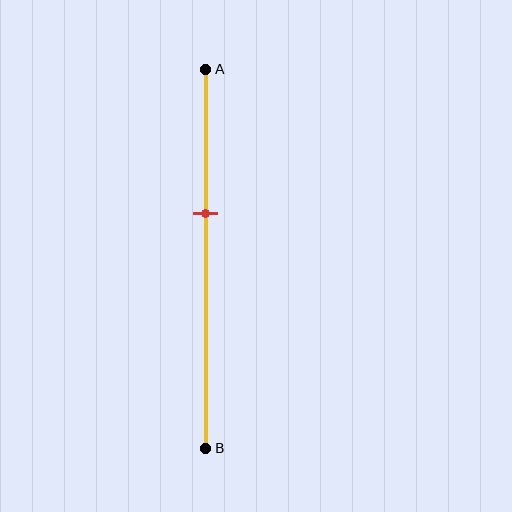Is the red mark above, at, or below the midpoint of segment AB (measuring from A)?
The red mark is above the midpoint of segment AB.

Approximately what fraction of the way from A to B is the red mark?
The red mark is approximately 40% of the way from A to B.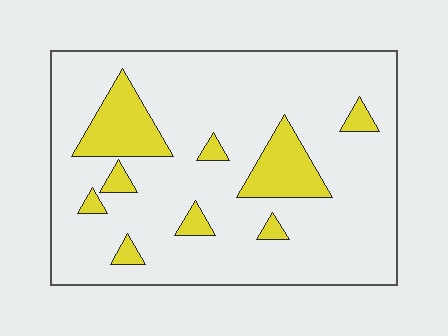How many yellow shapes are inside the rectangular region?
9.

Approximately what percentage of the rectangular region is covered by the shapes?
Approximately 15%.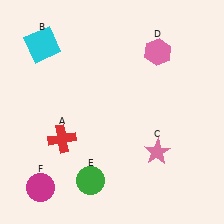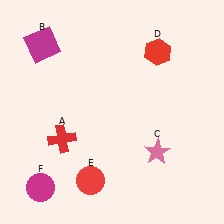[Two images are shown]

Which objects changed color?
B changed from cyan to magenta. D changed from pink to red. E changed from green to red.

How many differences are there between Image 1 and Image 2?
There are 3 differences between the two images.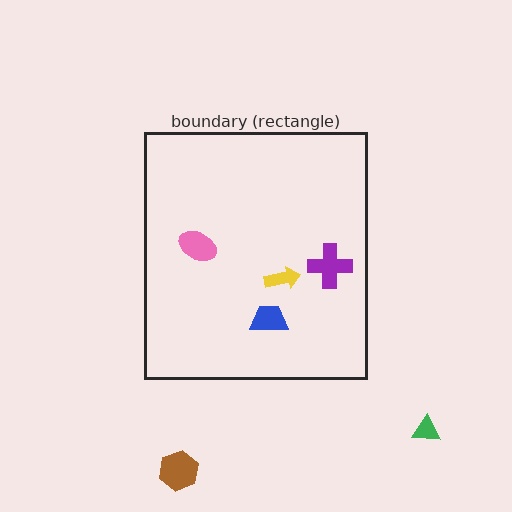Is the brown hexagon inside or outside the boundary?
Outside.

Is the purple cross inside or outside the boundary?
Inside.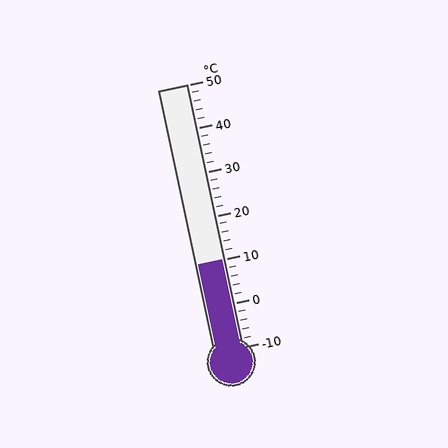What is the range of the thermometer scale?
The thermometer scale ranges from -10°C to 50°C.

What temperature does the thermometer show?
The thermometer shows approximately 10°C.